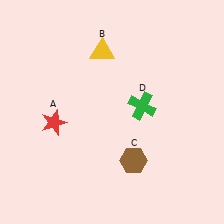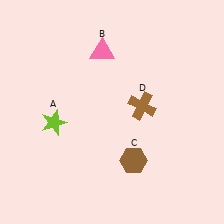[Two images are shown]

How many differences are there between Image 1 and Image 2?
There are 3 differences between the two images.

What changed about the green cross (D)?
In Image 1, D is green. In Image 2, it changed to brown.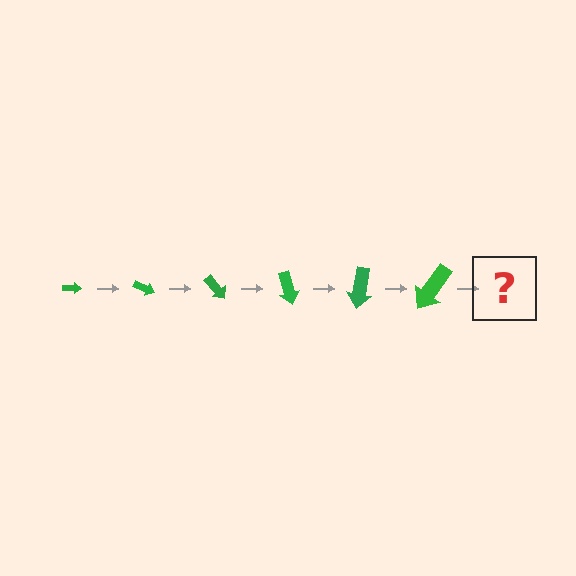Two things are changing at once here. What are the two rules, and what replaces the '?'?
The two rules are that the arrow grows larger each step and it rotates 25 degrees each step. The '?' should be an arrow, larger than the previous one and rotated 150 degrees from the start.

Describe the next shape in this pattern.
It should be an arrow, larger than the previous one and rotated 150 degrees from the start.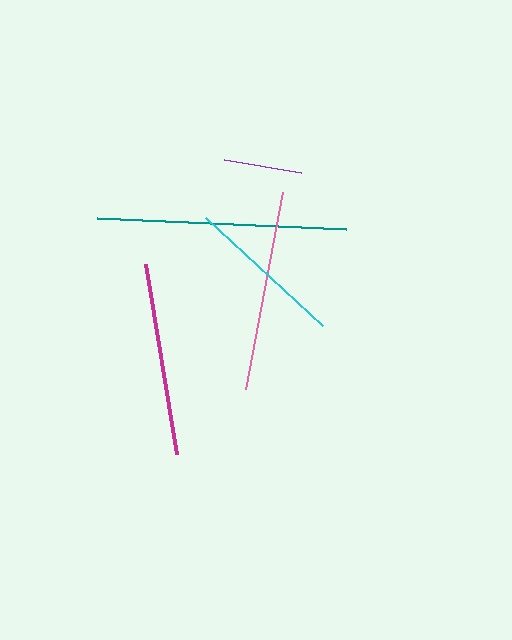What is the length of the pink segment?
The pink segment is approximately 201 pixels long.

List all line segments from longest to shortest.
From longest to shortest: teal, pink, magenta, cyan, purple.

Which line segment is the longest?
The teal line is the longest at approximately 249 pixels.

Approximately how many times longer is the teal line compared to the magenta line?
The teal line is approximately 1.3 times the length of the magenta line.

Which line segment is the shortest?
The purple line is the shortest at approximately 79 pixels.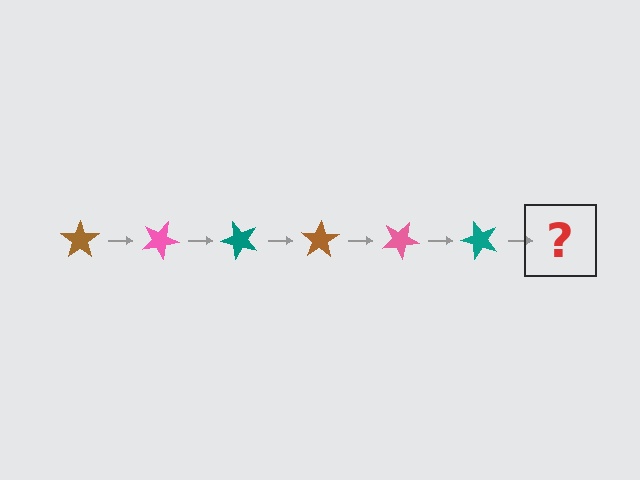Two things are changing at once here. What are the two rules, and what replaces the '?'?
The two rules are that it rotates 25 degrees each step and the color cycles through brown, pink, and teal. The '?' should be a brown star, rotated 150 degrees from the start.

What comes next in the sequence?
The next element should be a brown star, rotated 150 degrees from the start.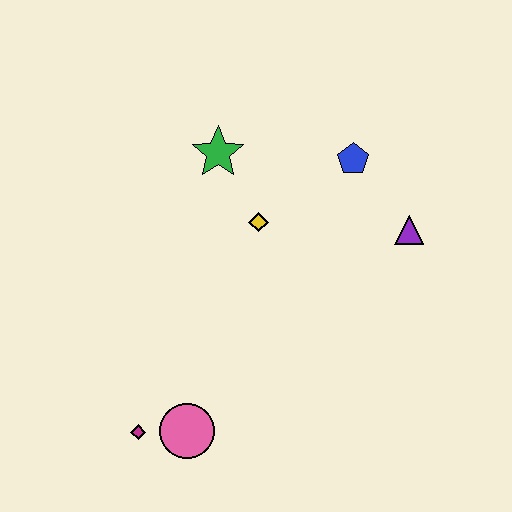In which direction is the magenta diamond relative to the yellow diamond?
The magenta diamond is below the yellow diamond.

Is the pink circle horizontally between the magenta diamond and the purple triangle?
Yes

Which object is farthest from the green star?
The magenta diamond is farthest from the green star.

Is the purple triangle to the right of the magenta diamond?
Yes